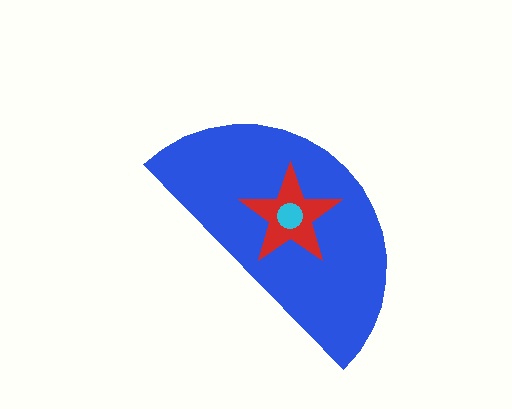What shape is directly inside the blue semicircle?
The red star.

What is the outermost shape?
The blue semicircle.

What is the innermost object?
The cyan circle.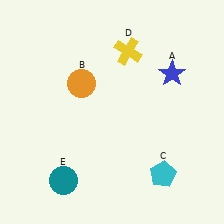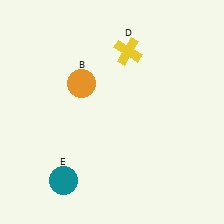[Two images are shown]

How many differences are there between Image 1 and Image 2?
There are 2 differences between the two images.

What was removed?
The cyan pentagon (C), the blue star (A) were removed in Image 2.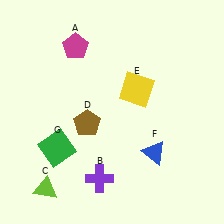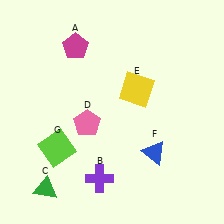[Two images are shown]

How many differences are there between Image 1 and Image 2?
There are 3 differences between the two images.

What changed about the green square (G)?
In Image 1, G is green. In Image 2, it changed to lime.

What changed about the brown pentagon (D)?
In Image 1, D is brown. In Image 2, it changed to pink.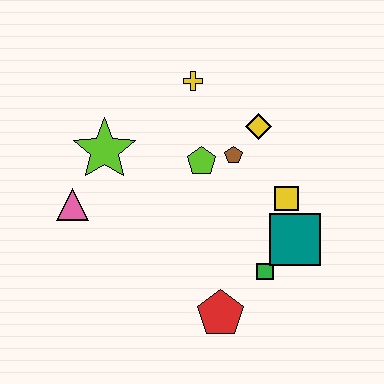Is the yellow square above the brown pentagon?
No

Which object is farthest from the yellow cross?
The red pentagon is farthest from the yellow cross.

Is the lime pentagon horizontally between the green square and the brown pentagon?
No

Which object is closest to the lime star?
The pink triangle is closest to the lime star.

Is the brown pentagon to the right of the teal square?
No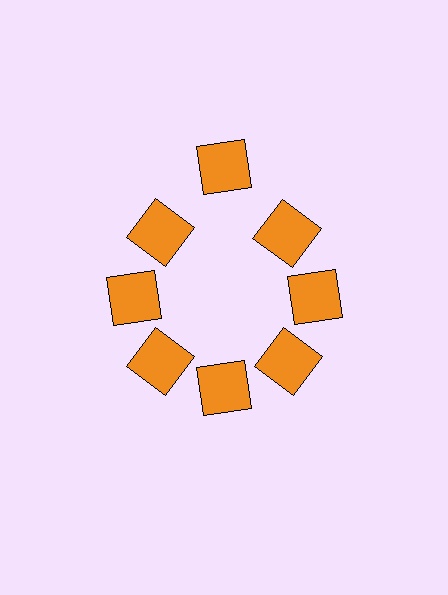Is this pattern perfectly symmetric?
No. The 8 orange squares are arranged in a ring, but one element near the 12 o'clock position is pushed outward from the center, breaking the 8-fold rotational symmetry.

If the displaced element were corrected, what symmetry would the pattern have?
It would have 8-fold rotational symmetry — the pattern would map onto itself every 45 degrees.